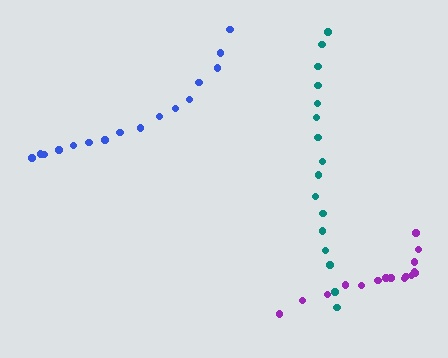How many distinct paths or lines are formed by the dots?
There are 3 distinct paths.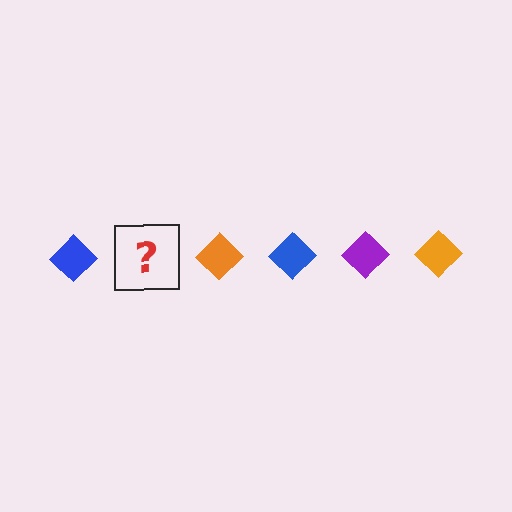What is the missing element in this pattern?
The missing element is a purple diamond.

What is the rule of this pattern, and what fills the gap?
The rule is that the pattern cycles through blue, purple, orange diamonds. The gap should be filled with a purple diamond.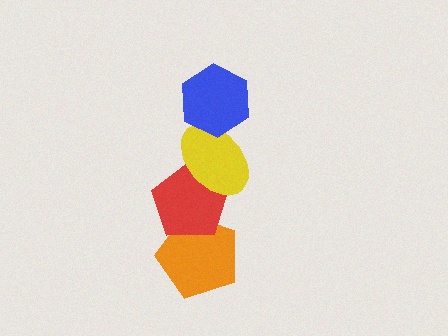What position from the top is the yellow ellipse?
The yellow ellipse is 2nd from the top.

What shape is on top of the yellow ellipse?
The blue hexagon is on top of the yellow ellipse.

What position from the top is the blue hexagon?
The blue hexagon is 1st from the top.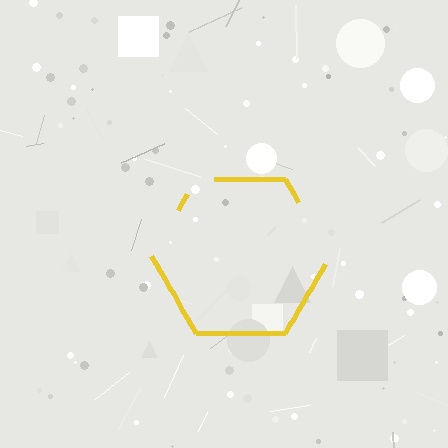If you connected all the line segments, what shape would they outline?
They would outline a hexagon.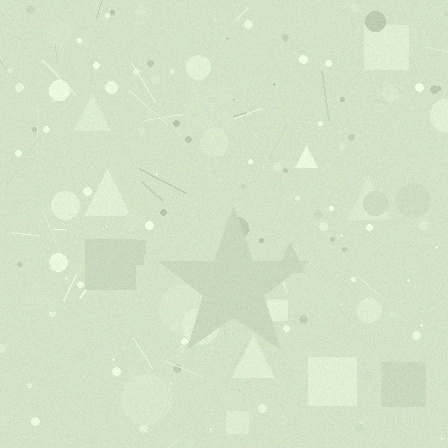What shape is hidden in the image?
A star is hidden in the image.